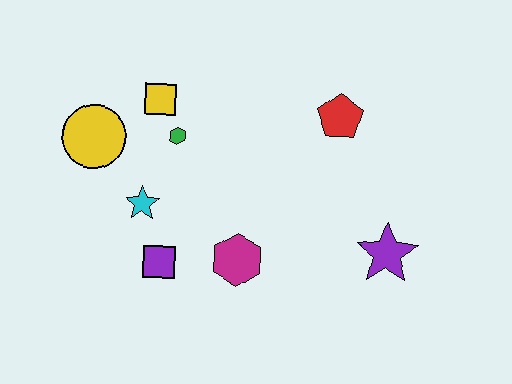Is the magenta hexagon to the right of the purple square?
Yes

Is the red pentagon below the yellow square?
Yes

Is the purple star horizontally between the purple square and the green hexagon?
No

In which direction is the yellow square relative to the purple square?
The yellow square is above the purple square.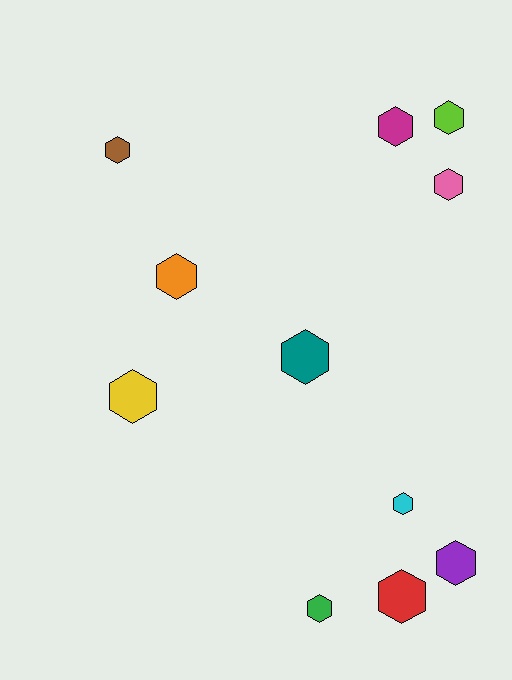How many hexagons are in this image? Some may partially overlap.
There are 11 hexagons.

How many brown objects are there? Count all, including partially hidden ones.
There is 1 brown object.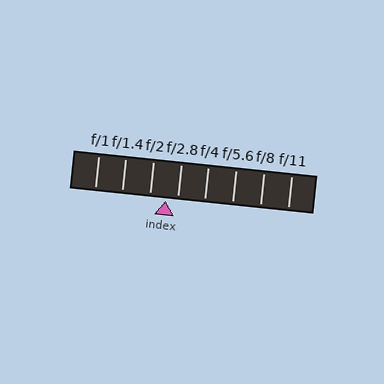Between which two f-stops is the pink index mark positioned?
The index mark is between f/2 and f/2.8.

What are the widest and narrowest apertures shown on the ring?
The widest aperture shown is f/1 and the narrowest is f/11.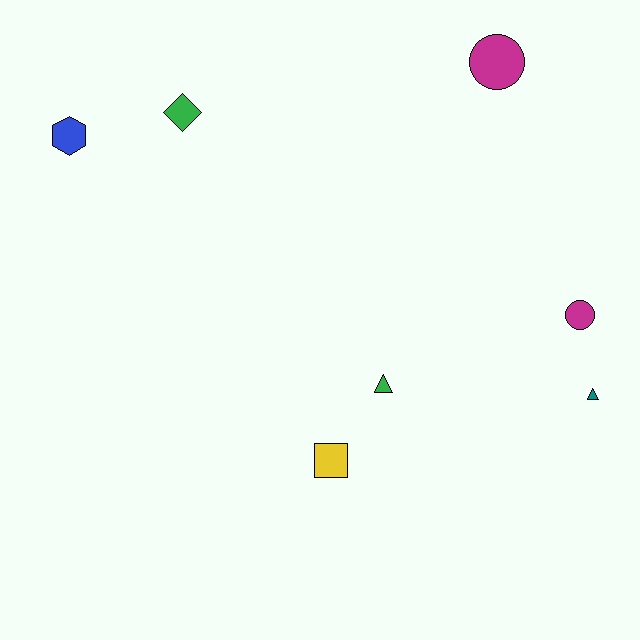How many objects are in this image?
There are 7 objects.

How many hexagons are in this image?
There is 1 hexagon.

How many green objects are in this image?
There are 2 green objects.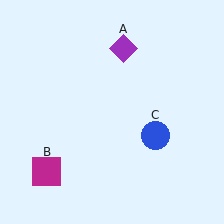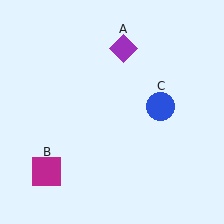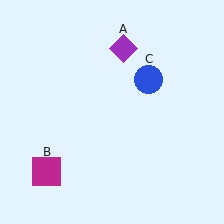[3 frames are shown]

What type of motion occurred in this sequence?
The blue circle (object C) rotated counterclockwise around the center of the scene.